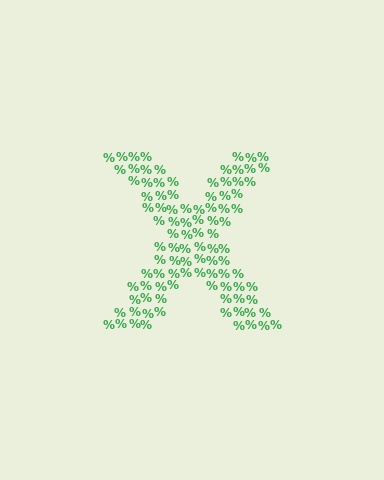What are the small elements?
The small elements are percent signs.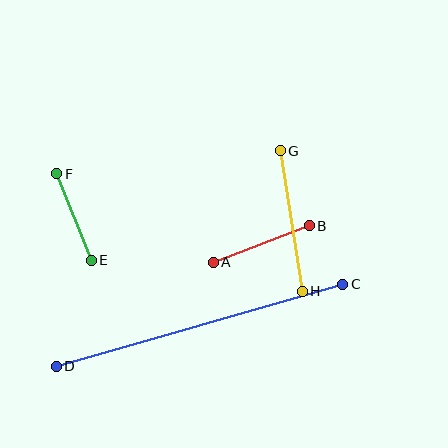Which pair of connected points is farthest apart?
Points C and D are farthest apart.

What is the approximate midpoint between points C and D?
The midpoint is at approximately (200, 325) pixels.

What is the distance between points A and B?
The distance is approximately 103 pixels.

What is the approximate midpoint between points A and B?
The midpoint is at approximately (261, 244) pixels.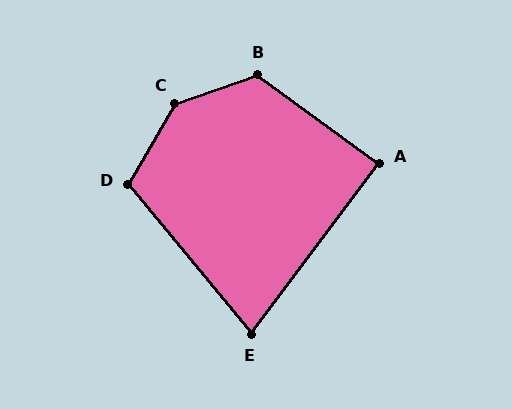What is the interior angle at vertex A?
Approximately 89 degrees (approximately right).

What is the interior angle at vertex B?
Approximately 125 degrees (obtuse).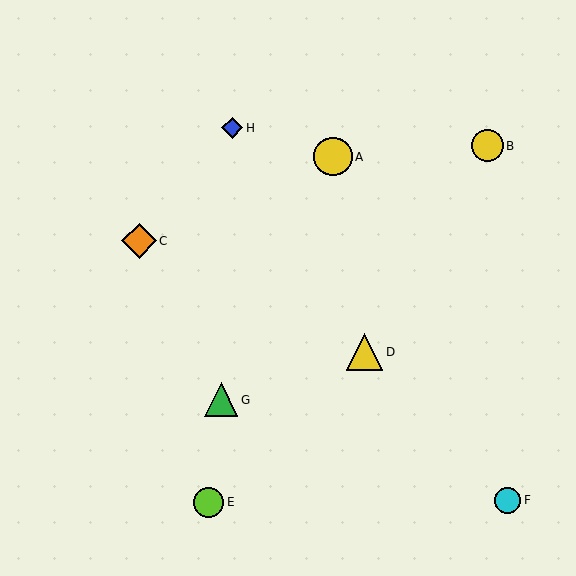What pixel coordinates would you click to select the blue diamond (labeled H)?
Click at (232, 128) to select the blue diamond H.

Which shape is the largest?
The yellow circle (labeled A) is the largest.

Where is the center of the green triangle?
The center of the green triangle is at (221, 400).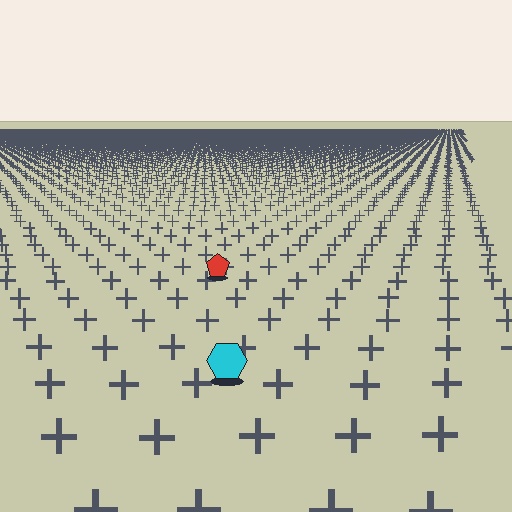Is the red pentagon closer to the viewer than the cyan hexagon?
No. The cyan hexagon is closer — you can tell from the texture gradient: the ground texture is coarser near it.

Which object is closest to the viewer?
The cyan hexagon is closest. The texture marks near it are larger and more spread out.